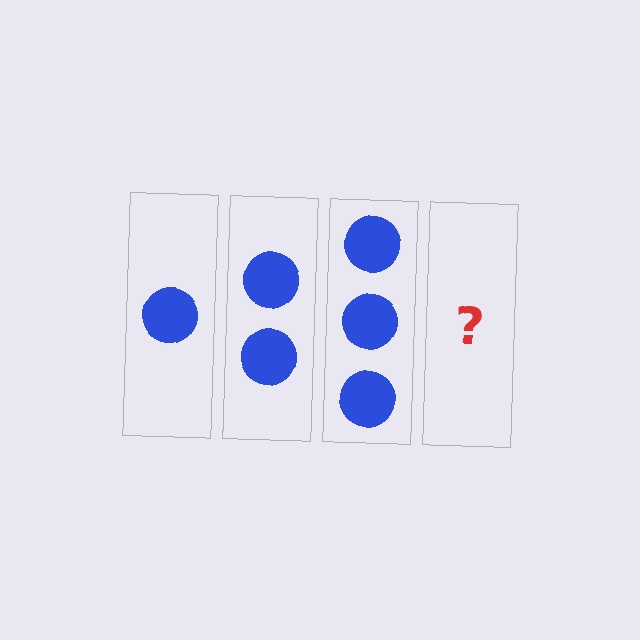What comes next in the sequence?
The next element should be 4 circles.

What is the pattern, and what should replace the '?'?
The pattern is that each step adds one more circle. The '?' should be 4 circles.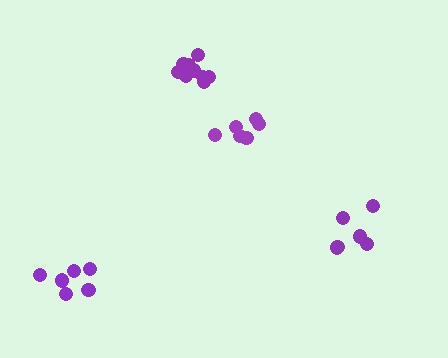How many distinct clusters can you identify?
There are 4 distinct clusters.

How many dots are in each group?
Group 1: 6 dots, Group 2: 9 dots, Group 3: 6 dots, Group 4: 6 dots (27 total).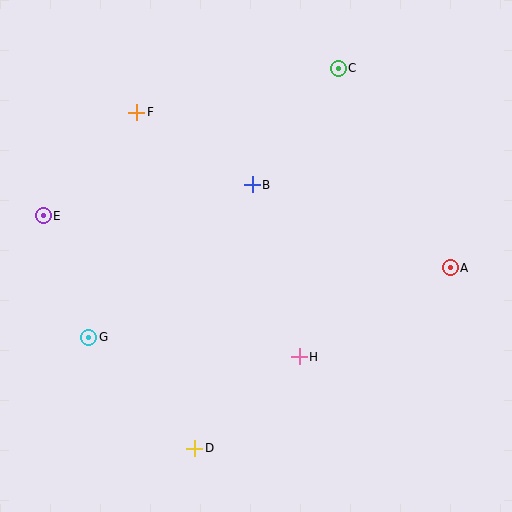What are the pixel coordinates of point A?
Point A is at (450, 268).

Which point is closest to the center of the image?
Point B at (252, 185) is closest to the center.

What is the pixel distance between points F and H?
The distance between F and H is 294 pixels.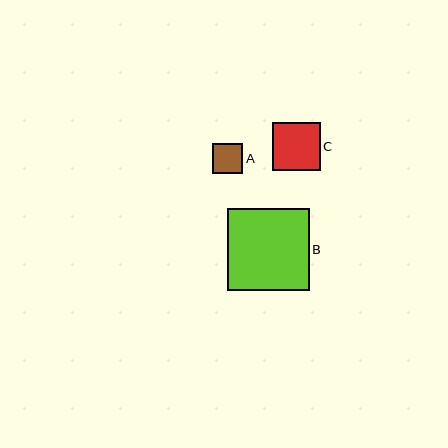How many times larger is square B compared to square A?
Square B is approximately 2.7 times the size of square A.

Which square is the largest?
Square B is the largest with a size of approximately 81 pixels.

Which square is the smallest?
Square A is the smallest with a size of approximately 31 pixels.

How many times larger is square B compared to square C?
Square B is approximately 1.7 times the size of square C.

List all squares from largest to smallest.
From largest to smallest: B, C, A.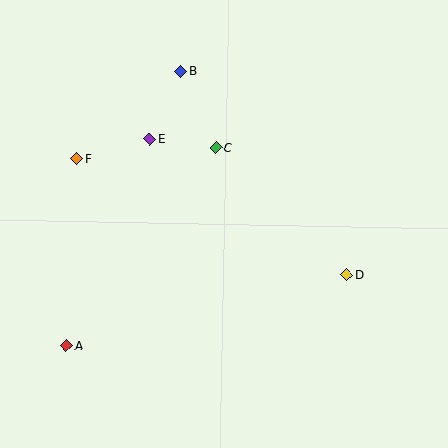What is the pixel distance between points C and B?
The distance between C and B is 84 pixels.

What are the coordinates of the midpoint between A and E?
The midpoint between A and E is at (108, 242).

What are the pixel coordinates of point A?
Point A is at (67, 345).